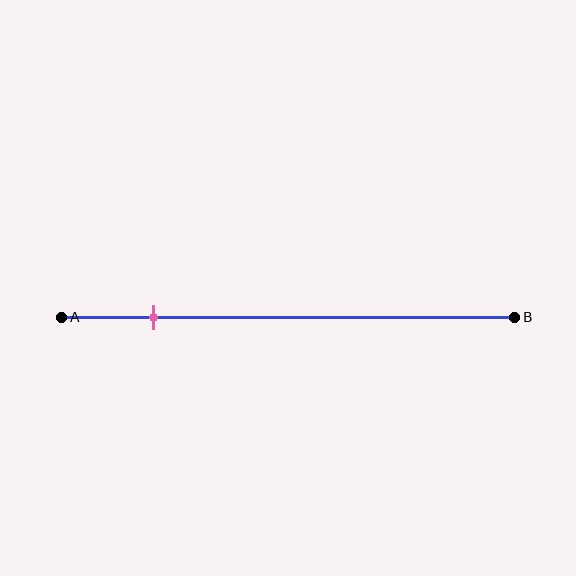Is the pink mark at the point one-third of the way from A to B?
No, the mark is at about 20% from A, not at the 33% one-third point.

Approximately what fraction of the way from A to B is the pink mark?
The pink mark is approximately 20% of the way from A to B.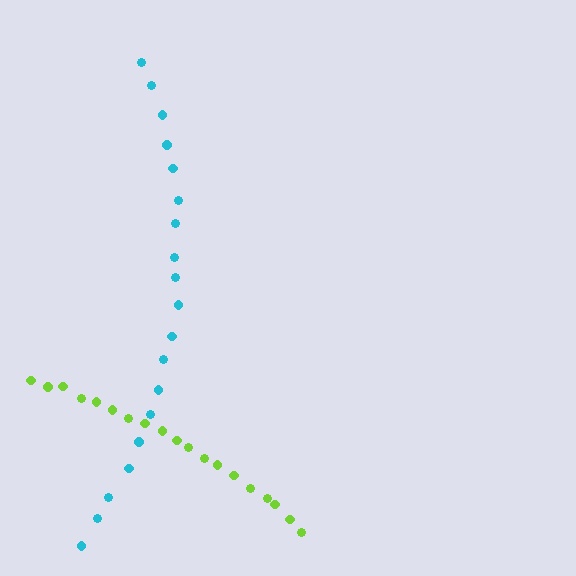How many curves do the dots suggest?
There are 2 distinct paths.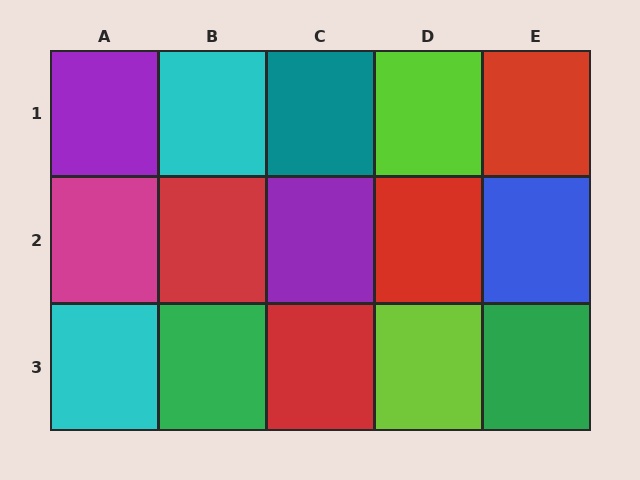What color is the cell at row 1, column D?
Lime.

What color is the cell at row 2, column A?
Magenta.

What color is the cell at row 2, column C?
Purple.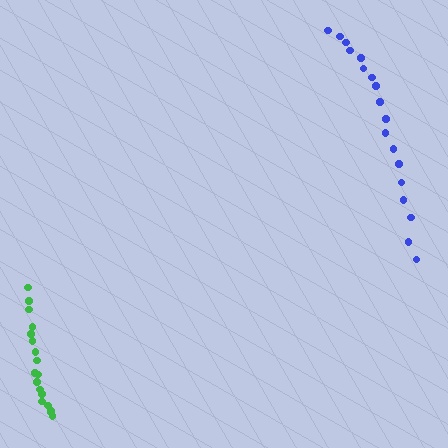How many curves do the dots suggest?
There are 2 distinct paths.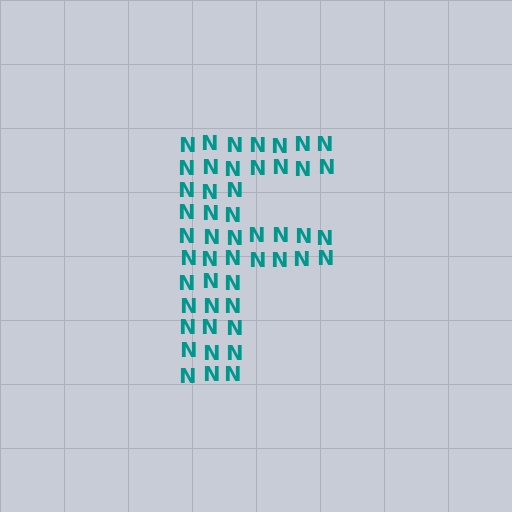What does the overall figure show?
The overall figure shows the letter F.